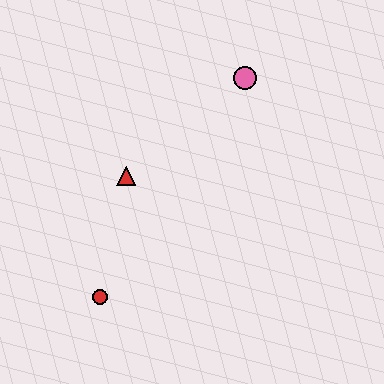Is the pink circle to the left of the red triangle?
No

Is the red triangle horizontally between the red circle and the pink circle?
Yes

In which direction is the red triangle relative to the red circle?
The red triangle is above the red circle.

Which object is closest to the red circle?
The red triangle is closest to the red circle.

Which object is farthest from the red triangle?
The pink circle is farthest from the red triangle.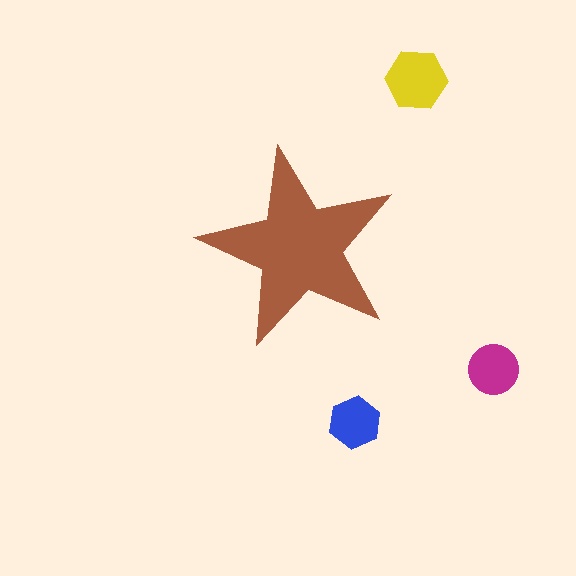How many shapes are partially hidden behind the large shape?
0 shapes are partially hidden.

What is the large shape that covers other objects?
A brown star.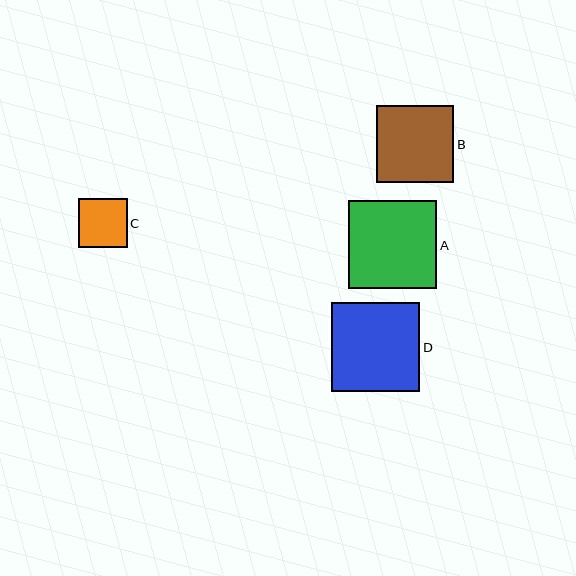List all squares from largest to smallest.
From largest to smallest: D, A, B, C.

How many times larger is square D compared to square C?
Square D is approximately 1.8 times the size of square C.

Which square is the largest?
Square D is the largest with a size of approximately 89 pixels.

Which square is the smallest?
Square C is the smallest with a size of approximately 49 pixels.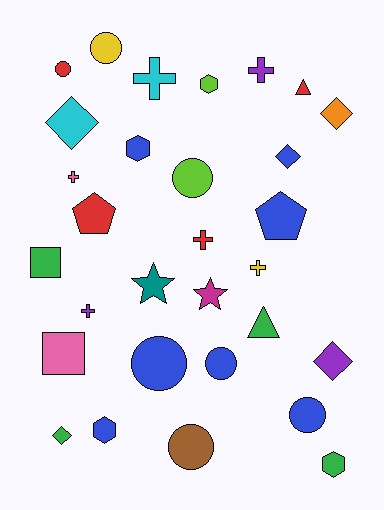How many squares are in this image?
There are 2 squares.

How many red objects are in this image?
There are 4 red objects.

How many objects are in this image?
There are 30 objects.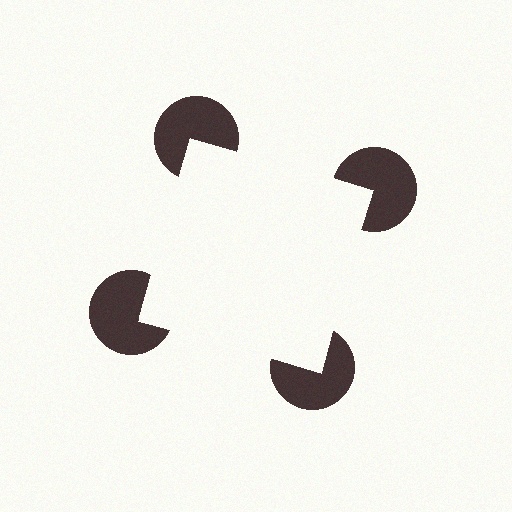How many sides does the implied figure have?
4 sides.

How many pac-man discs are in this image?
There are 4 — one at each vertex of the illusory square.